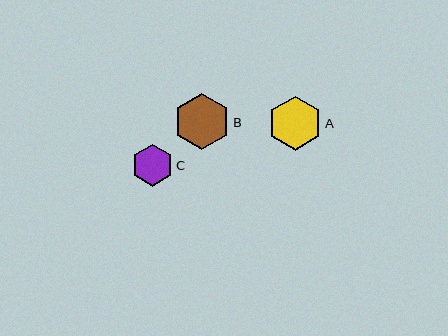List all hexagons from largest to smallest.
From largest to smallest: B, A, C.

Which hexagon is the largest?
Hexagon B is the largest with a size of approximately 56 pixels.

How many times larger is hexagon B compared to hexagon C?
Hexagon B is approximately 1.3 times the size of hexagon C.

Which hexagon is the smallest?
Hexagon C is the smallest with a size of approximately 42 pixels.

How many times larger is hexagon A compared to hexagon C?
Hexagon A is approximately 1.3 times the size of hexagon C.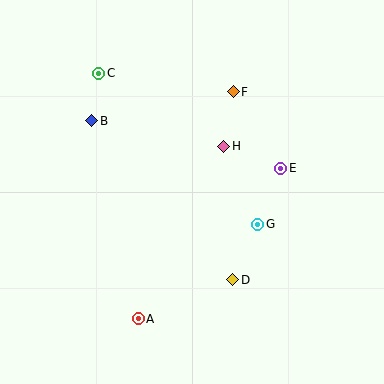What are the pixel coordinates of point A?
Point A is at (138, 319).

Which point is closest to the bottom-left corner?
Point A is closest to the bottom-left corner.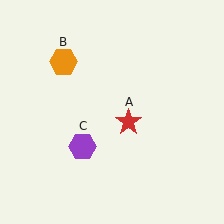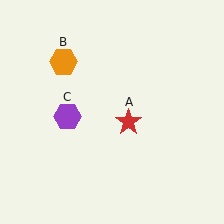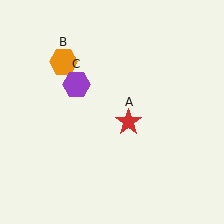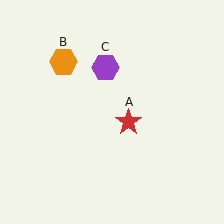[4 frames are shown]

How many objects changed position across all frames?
1 object changed position: purple hexagon (object C).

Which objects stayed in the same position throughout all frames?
Red star (object A) and orange hexagon (object B) remained stationary.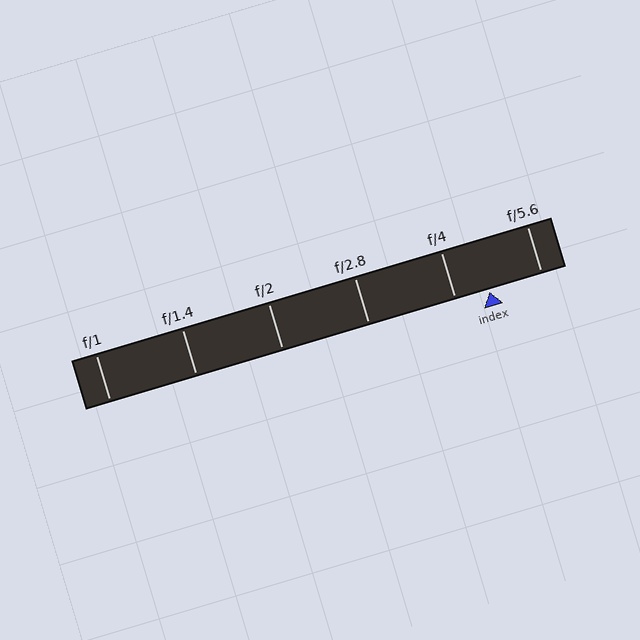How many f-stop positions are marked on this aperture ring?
There are 6 f-stop positions marked.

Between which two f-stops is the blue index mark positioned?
The index mark is between f/4 and f/5.6.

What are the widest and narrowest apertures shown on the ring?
The widest aperture shown is f/1 and the narrowest is f/5.6.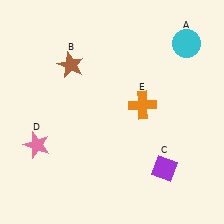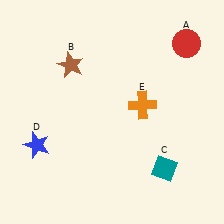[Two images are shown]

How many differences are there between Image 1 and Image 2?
There are 3 differences between the two images.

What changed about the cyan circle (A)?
In Image 1, A is cyan. In Image 2, it changed to red.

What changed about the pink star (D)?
In Image 1, D is pink. In Image 2, it changed to blue.